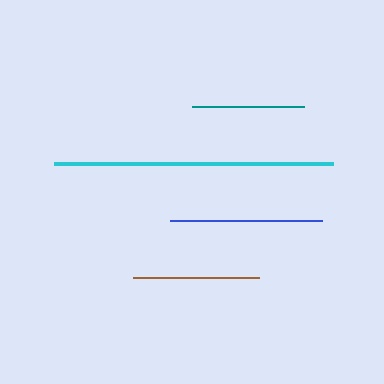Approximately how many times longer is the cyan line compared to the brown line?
The cyan line is approximately 2.2 times the length of the brown line.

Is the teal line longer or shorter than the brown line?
The brown line is longer than the teal line.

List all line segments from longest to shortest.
From longest to shortest: cyan, blue, brown, teal.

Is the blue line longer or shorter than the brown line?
The blue line is longer than the brown line.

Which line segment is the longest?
The cyan line is the longest at approximately 279 pixels.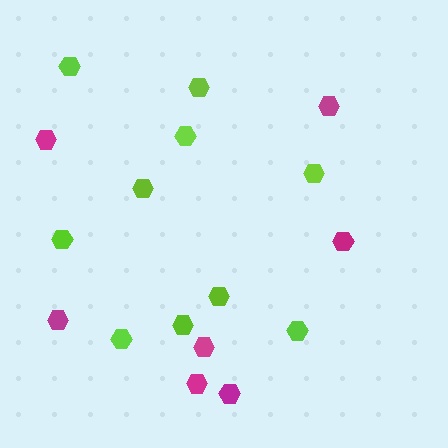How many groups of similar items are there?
There are 2 groups: one group of magenta hexagons (7) and one group of lime hexagons (10).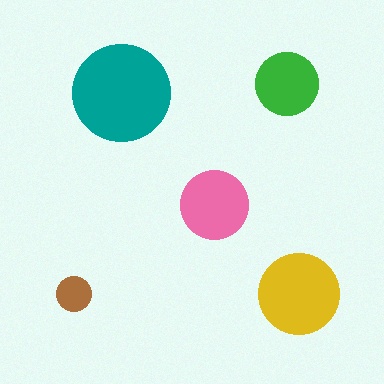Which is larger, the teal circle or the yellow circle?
The teal one.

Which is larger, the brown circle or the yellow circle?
The yellow one.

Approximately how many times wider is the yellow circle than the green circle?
About 1.5 times wider.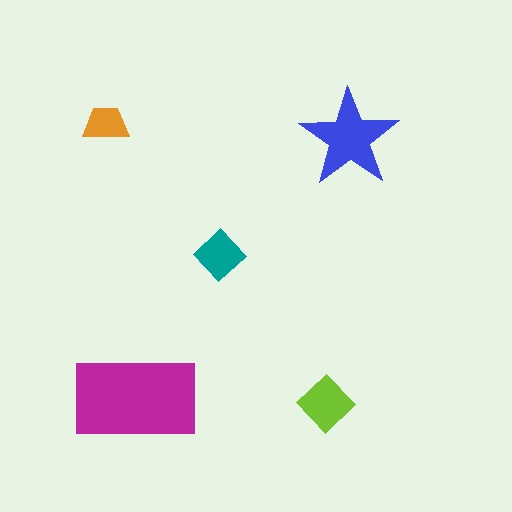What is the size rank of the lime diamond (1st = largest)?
3rd.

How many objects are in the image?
There are 5 objects in the image.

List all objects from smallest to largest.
The orange trapezoid, the teal diamond, the lime diamond, the blue star, the magenta rectangle.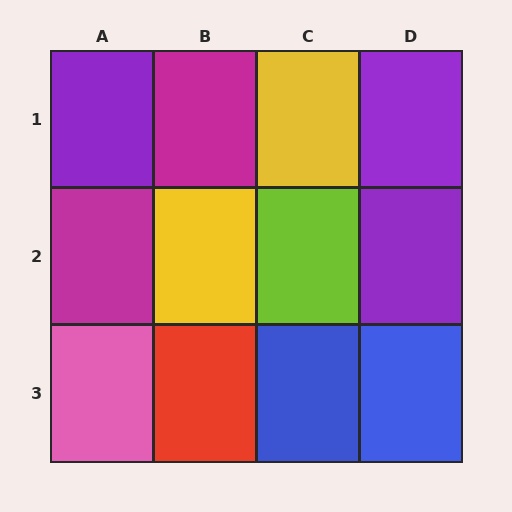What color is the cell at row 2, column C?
Lime.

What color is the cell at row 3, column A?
Pink.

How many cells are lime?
1 cell is lime.